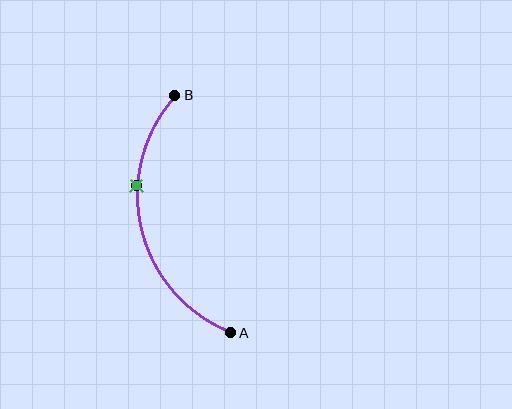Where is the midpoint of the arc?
The arc midpoint is the point on the curve farthest from the straight line joining A and B. It sits to the left of that line.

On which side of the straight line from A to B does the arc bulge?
The arc bulges to the left of the straight line connecting A and B.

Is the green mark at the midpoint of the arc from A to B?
No. The green mark lies on the arc but is closer to endpoint B. The arc midpoint would be at the point on the curve equidistant along the arc from both A and B.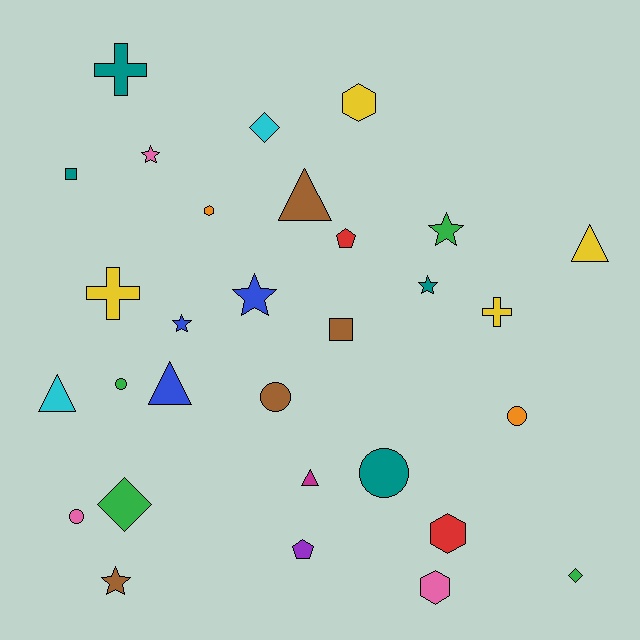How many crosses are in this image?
There are 3 crosses.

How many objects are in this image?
There are 30 objects.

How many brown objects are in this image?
There are 4 brown objects.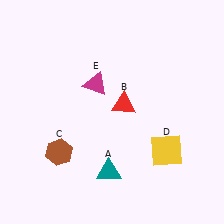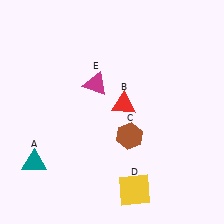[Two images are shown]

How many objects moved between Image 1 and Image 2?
3 objects moved between the two images.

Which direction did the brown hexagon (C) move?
The brown hexagon (C) moved right.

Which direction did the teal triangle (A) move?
The teal triangle (A) moved left.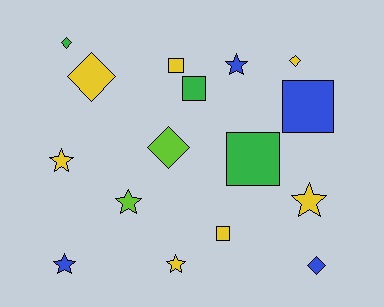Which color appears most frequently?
Yellow, with 7 objects.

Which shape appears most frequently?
Star, with 6 objects.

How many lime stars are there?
There is 1 lime star.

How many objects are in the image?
There are 16 objects.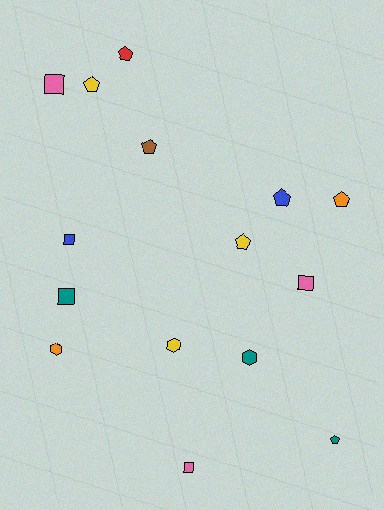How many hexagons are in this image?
There are 3 hexagons.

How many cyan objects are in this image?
There are no cyan objects.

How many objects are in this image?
There are 15 objects.